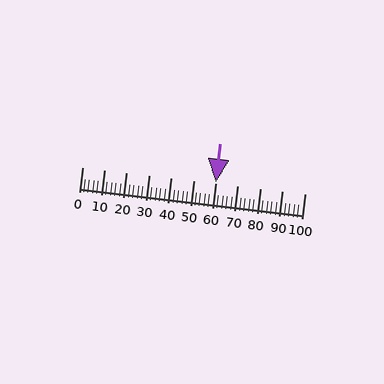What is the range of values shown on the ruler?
The ruler shows values from 0 to 100.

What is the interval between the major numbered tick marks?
The major tick marks are spaced 10 units apart.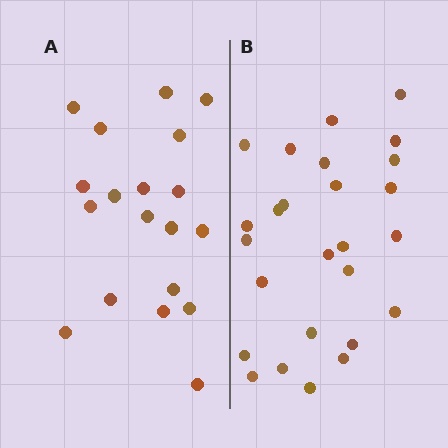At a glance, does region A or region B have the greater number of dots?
Region B (the right region) has more dots.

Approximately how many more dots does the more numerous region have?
Region B has roughly 8 or so more dots than region A.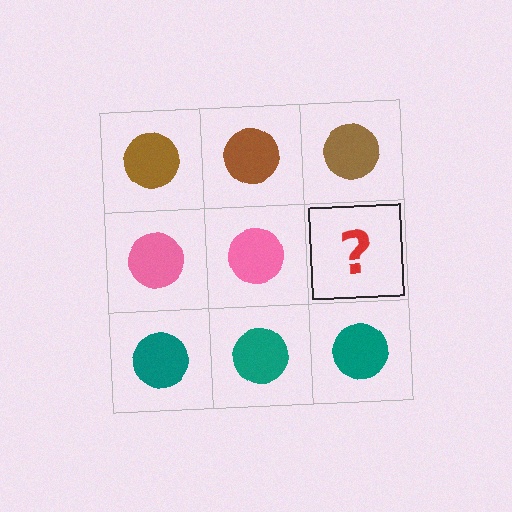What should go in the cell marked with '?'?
The missing cell should contain a pink circle.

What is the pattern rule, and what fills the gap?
The rule is that each row has a consistent color. The gap should be filled with a pink circle.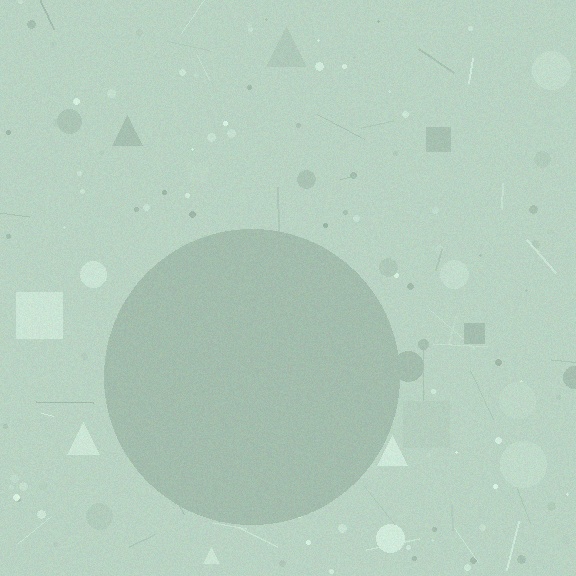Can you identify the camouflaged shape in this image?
The camouflaged shape is a circle.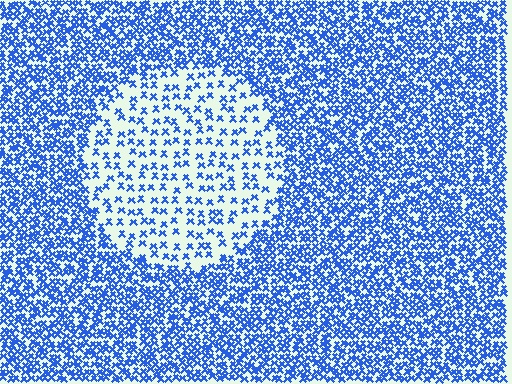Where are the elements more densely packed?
The elements are more densely packed outside the circle boundary.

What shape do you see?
I see a circle.